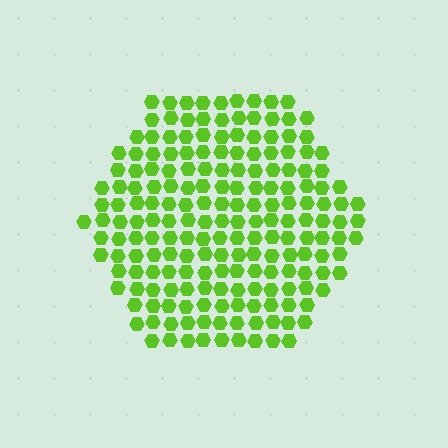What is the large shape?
The large shape is a hexagon.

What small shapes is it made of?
It is made of small hexagons.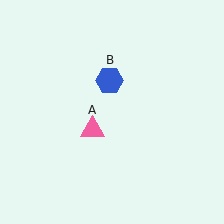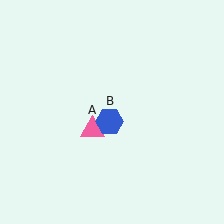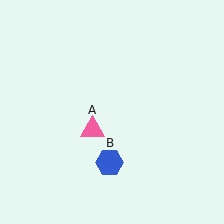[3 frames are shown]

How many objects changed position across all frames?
1 object changed position: blue hexagon (object B).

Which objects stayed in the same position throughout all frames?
Pink triangle (object A) remained stationary.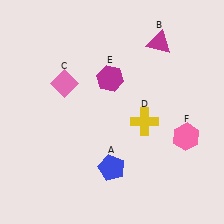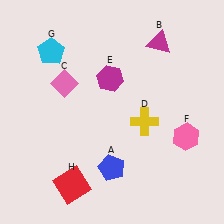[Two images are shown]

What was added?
A cyan pentagon (G), a red square (H) were added in Image 2.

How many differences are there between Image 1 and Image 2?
There are 2 differences between the two images.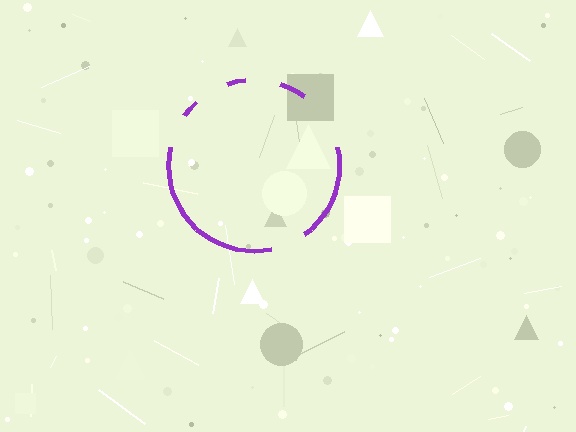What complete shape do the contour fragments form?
The contour fragments form a circle.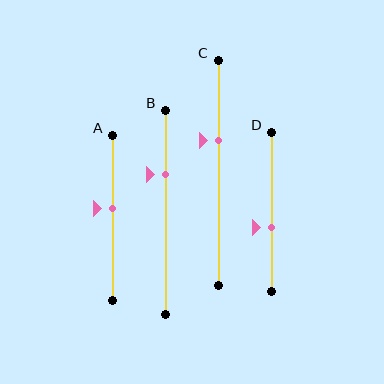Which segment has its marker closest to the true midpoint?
Segment A has its marker closest to the true midpoint.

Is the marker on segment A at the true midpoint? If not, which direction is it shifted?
No, the marker on segment A is shifted upward by about 6% of the segment length.